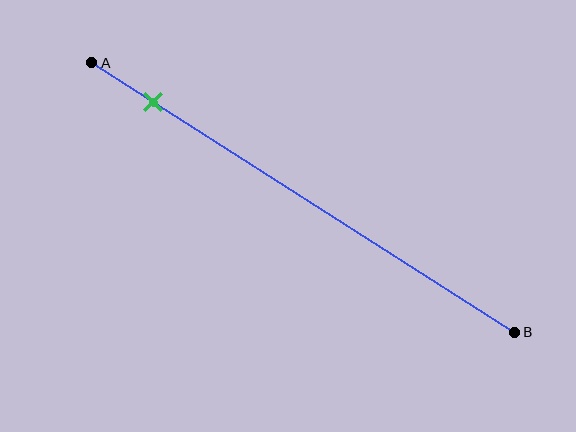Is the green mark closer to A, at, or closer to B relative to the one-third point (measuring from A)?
The green mark is closer to point A than the one-third point of segment AB.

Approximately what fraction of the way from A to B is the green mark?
The green mark is approximately 15% of the way from A to B.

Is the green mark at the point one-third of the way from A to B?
No, the mark is at about 15% from A, not at the 33% one-third point.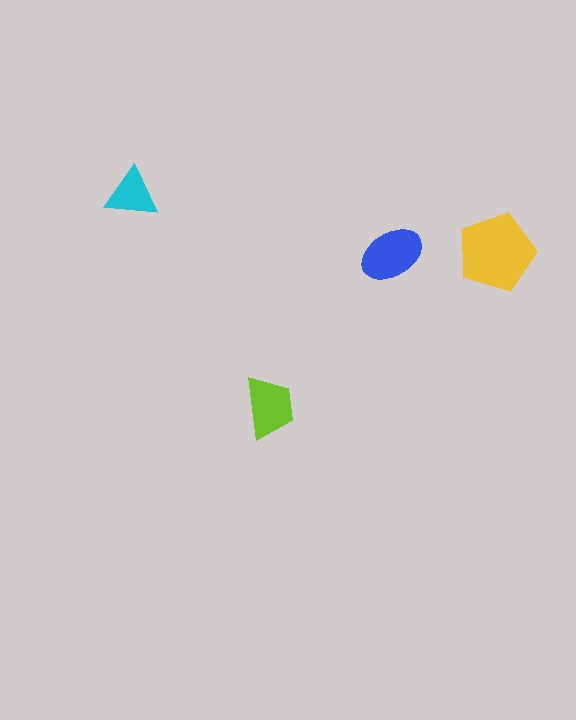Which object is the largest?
The yellow pentagon.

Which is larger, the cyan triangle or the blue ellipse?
The blue ellipse.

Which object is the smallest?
The cyan triangle.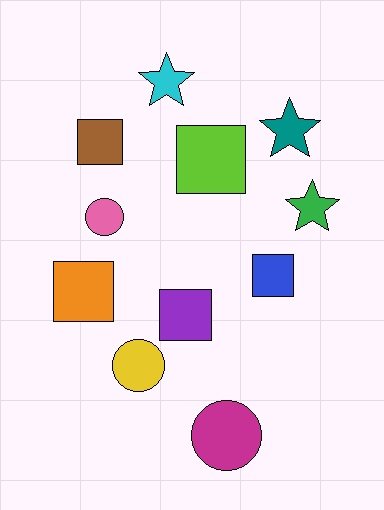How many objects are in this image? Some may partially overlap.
There are 11 objects.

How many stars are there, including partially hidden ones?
There are 3 stars.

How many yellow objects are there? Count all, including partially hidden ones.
There is 1 yellow object.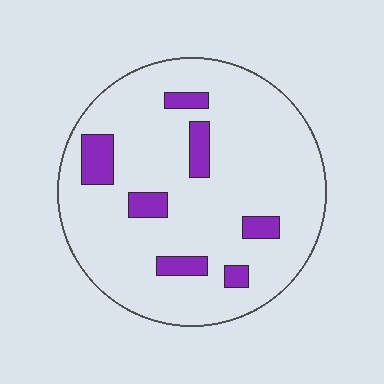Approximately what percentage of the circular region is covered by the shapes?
Approximately 15%.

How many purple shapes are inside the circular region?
7.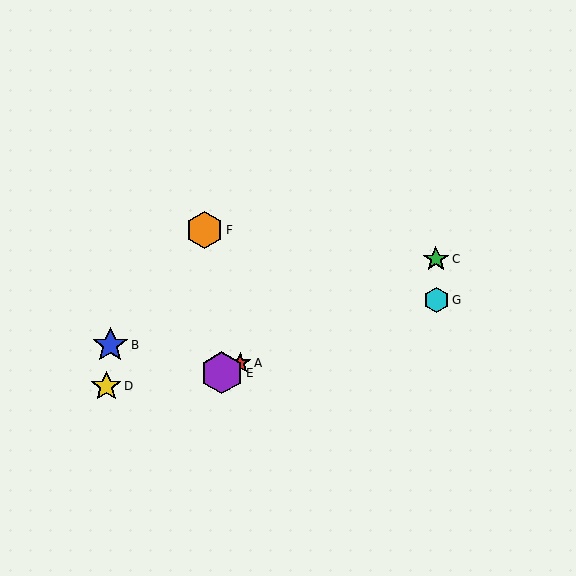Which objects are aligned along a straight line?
Objects A, C, E are aligned along a straight line.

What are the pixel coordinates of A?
Object A is at (240, 363).